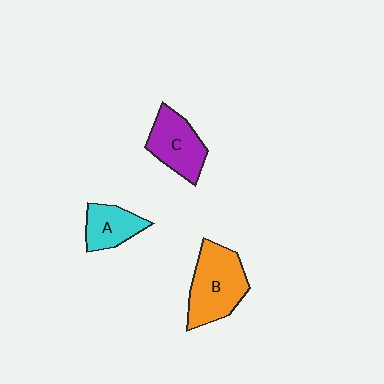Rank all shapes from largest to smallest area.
From largest to smallest: B (orange), C (purple), A (cyan).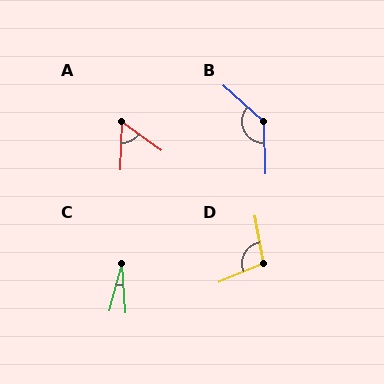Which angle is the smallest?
C, at approximately 18 degrees.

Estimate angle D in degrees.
Approximately 102 degrees.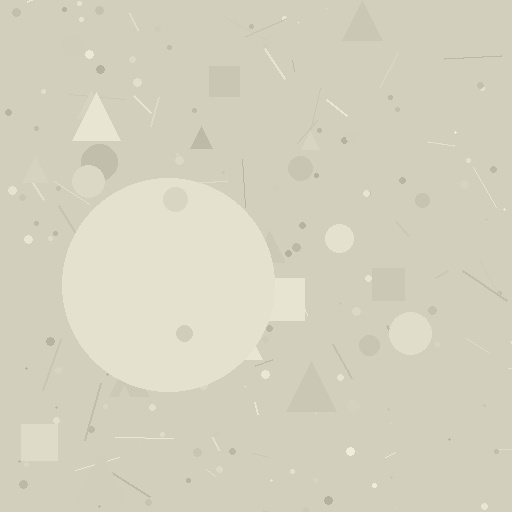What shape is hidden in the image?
A circle is hidden in the image.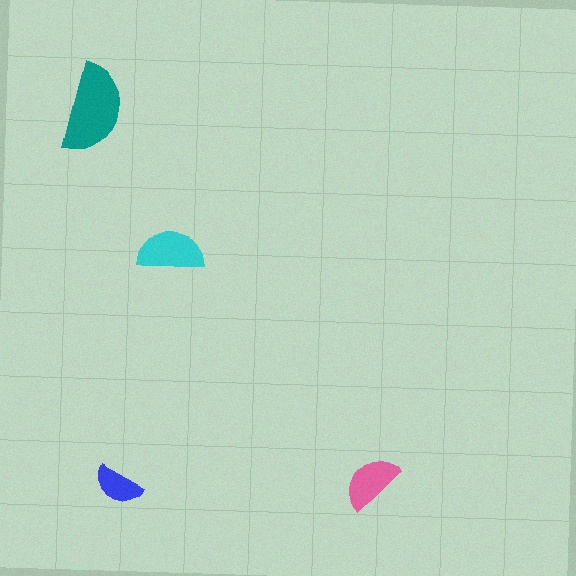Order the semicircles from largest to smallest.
the teal one, the cyan one, the pink one, the blue one.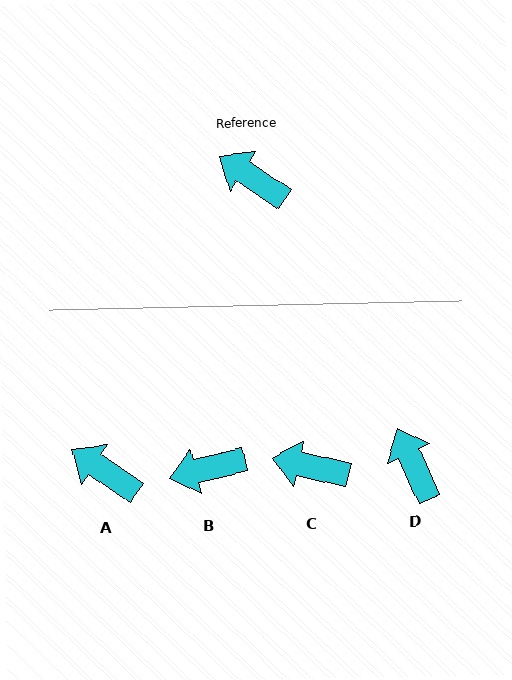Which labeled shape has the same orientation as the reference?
A.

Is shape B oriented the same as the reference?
No, it is off by about 48 degrees.